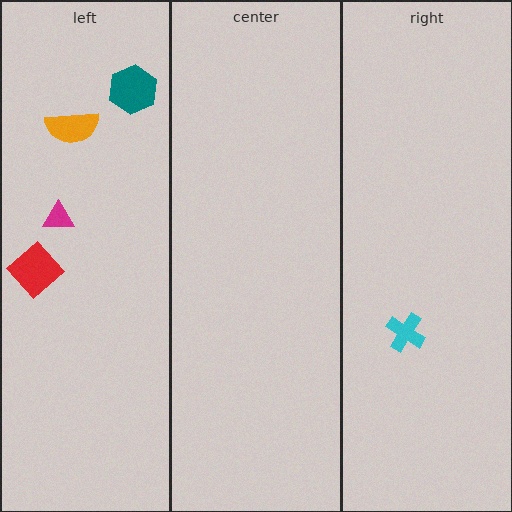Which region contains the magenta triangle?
The left region.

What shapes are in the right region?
The cyan cross.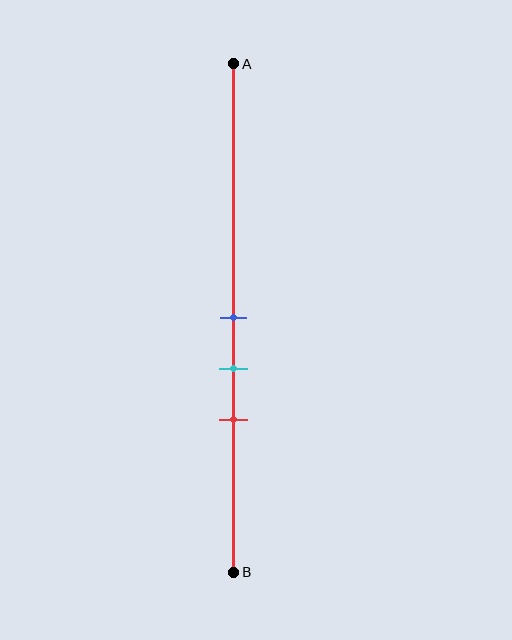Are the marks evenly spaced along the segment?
Yes, the marks are approximately evenly spaced.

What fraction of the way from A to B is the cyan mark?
The cyan mark is approximately 60% (0.6) of the way from A to B.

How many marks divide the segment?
There are 3 marks dividing the segment.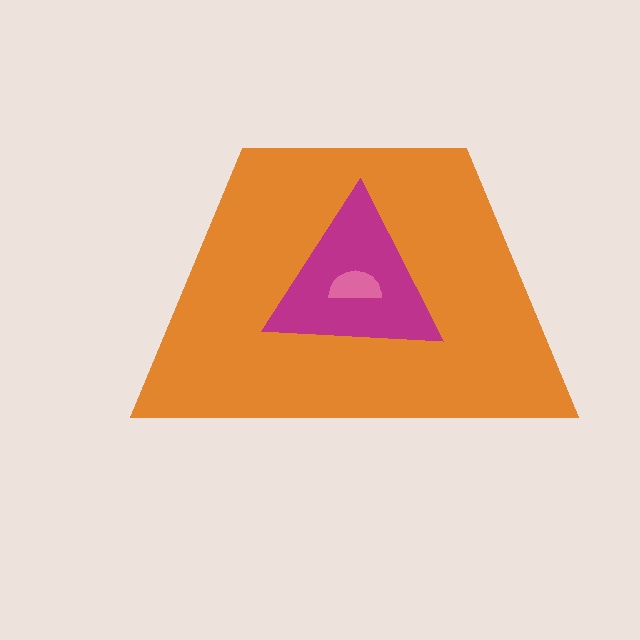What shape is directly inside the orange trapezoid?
The magenta triangle.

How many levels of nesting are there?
3.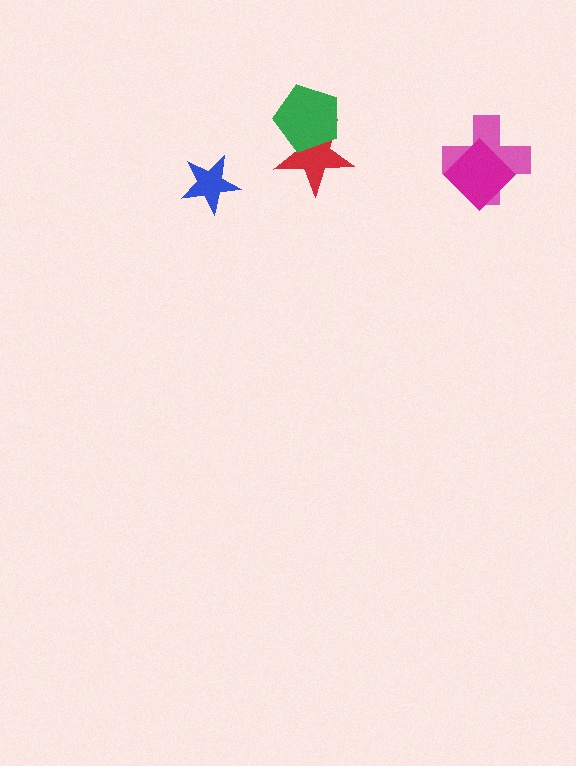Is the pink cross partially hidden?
Yes, it is partially covered by another shape.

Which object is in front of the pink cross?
The magenta diamond is in front of the pink cross.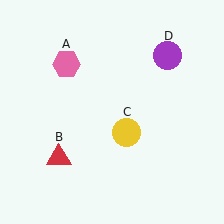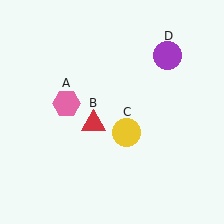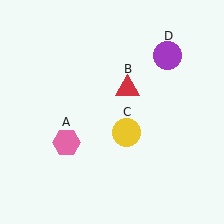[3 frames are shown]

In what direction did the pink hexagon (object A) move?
The pink hexagon (object A) moved down.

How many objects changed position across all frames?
2 objects changed position: pink hexagon (object A), red triangle (object B).